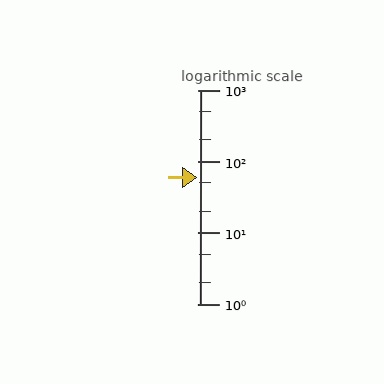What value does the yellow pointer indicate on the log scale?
The pointer indicates approximately 59.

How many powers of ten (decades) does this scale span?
The scale spans 3 decades, from 1 to 1000.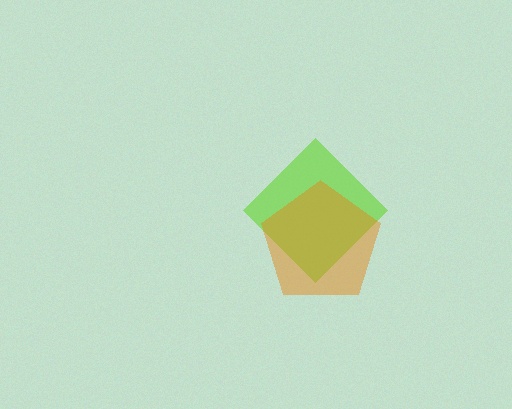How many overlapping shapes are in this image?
There are 2 overlapping shapes in the image.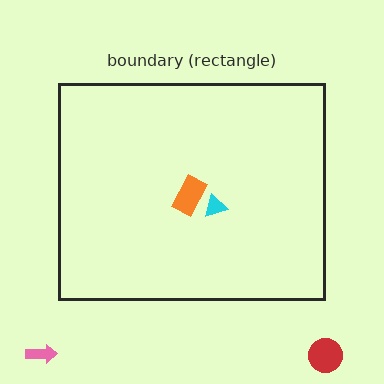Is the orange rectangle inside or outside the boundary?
Inside.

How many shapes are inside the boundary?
2 inside, 2 outside.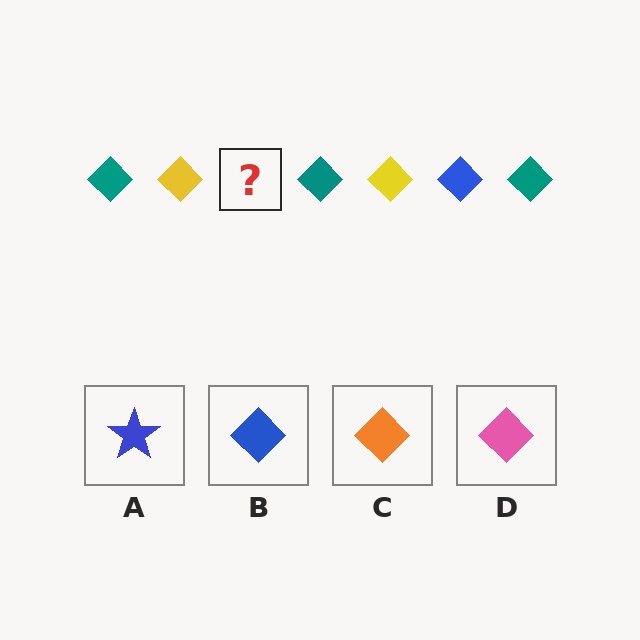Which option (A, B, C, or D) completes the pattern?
B.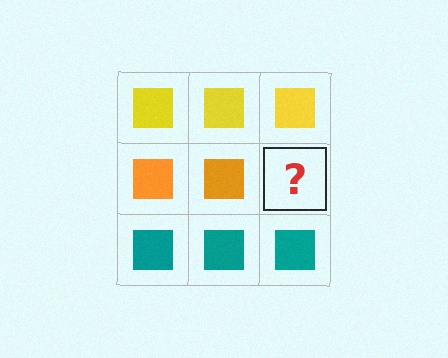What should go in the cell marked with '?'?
The missing cell should contain an orange square.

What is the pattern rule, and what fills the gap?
The rule is that each row has a consistent color. The gap should be filled with an orange square.